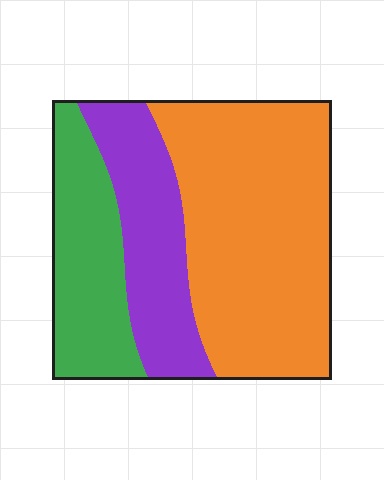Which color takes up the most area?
Orange, at roughly 55%.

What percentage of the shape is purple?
Purple covers around 25% of the shape.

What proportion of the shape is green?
Green covers roughly 25% of the shape.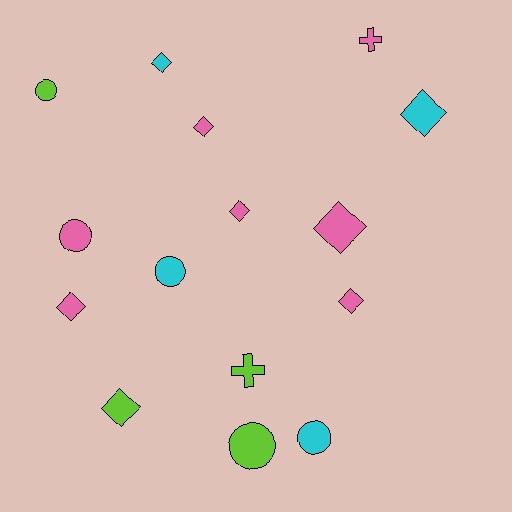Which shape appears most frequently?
Diamond, with 8 objects.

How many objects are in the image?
There are 15 objects.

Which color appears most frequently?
Pink, with 7 objects.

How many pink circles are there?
There is 1 pink circle.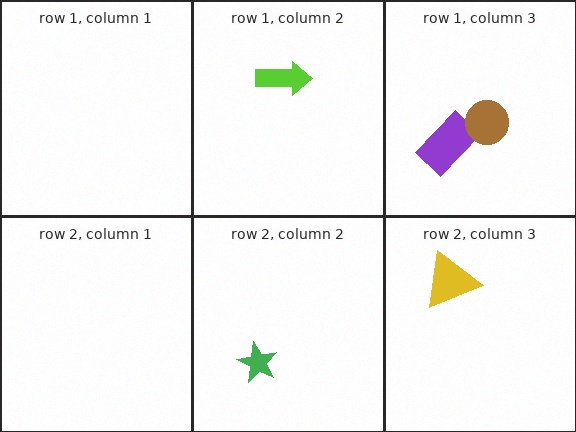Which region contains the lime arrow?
The row 1, column 2 region.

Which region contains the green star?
The row 2, column 2 region.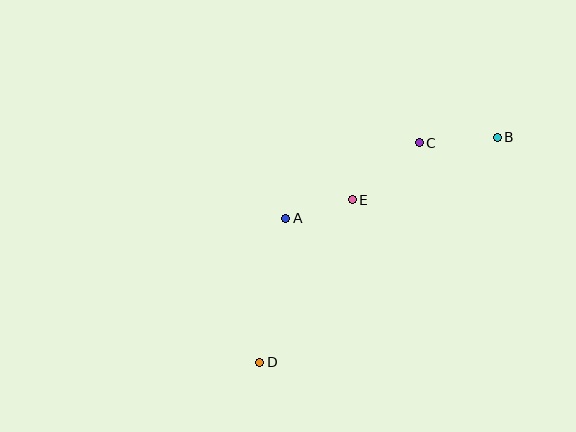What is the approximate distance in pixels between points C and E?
The distance between C and E is approximately 88 pixels.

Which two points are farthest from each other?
Points B and D are farthest from each other.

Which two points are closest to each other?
Points A and E are closest to each other.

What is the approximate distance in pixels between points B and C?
The distance between B and C is approximately 78 pixels.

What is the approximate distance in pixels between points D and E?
The distance between D and E is approximately 187 pixels.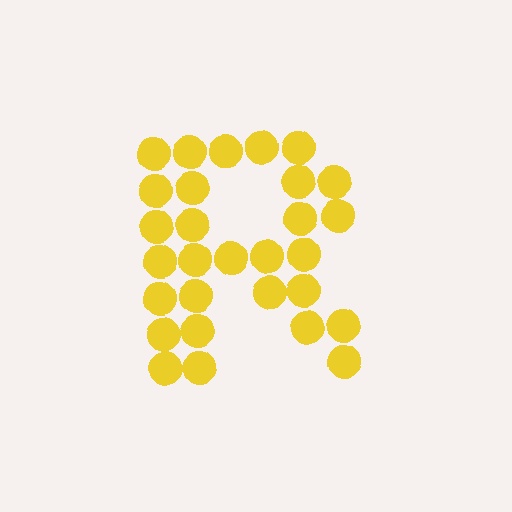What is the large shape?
The large shape is the letter R.